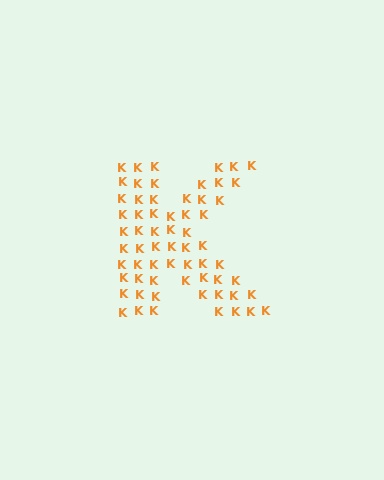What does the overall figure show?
The overall figure shows the letter K.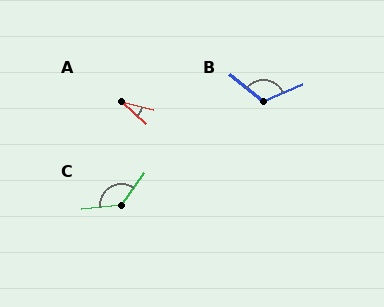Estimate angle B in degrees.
Approximately 117 degrees.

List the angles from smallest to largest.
A (28°), B (117°), C (131°).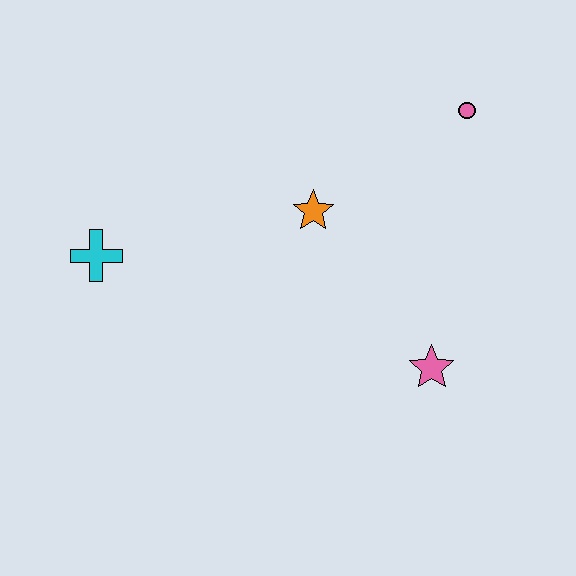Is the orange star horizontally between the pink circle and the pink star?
No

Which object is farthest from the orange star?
The cyan cross is farthest from the orange star.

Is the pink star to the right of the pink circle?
No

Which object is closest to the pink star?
The orange star is closest to the pink star.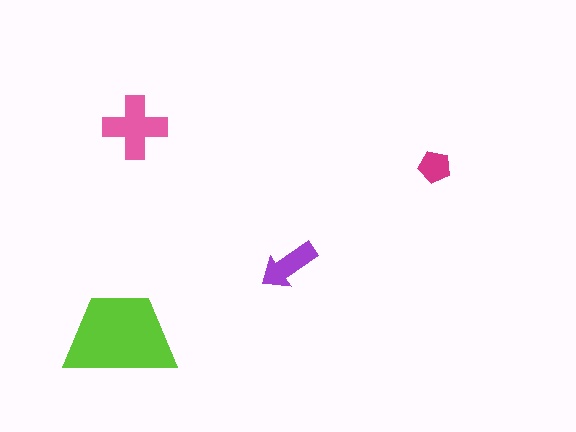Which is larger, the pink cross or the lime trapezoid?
The lime trapezoid.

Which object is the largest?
The lime trapezoid.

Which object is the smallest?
The magenta pentagon.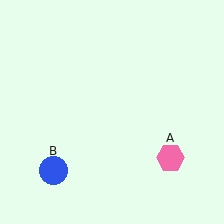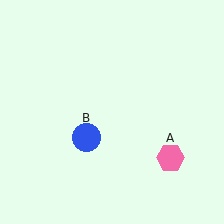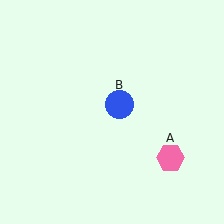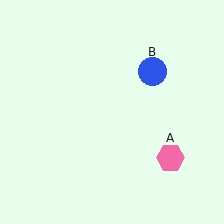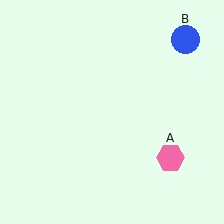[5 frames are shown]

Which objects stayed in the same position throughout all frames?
Pink hexagon (object A) remained stationary.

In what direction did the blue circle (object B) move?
The blue circle (object B) moved up and to the right.